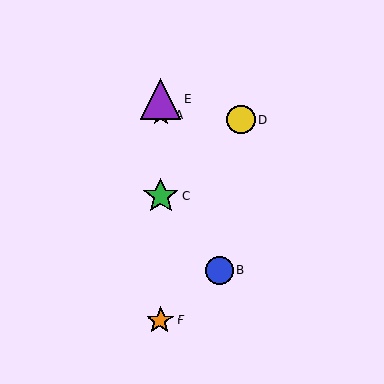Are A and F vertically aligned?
Yes, both are at x≈161.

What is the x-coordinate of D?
Object D is at x≈241.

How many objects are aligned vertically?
4 objects (A, C, E, F) are aligned vertically.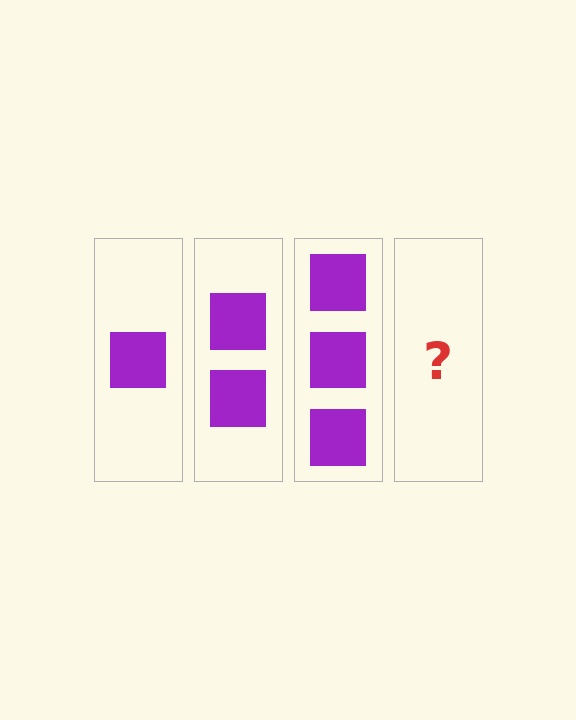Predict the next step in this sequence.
The next step is 4 squares.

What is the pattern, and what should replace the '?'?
The pattern is that each step adds one more square. The '?' should be 4 squares.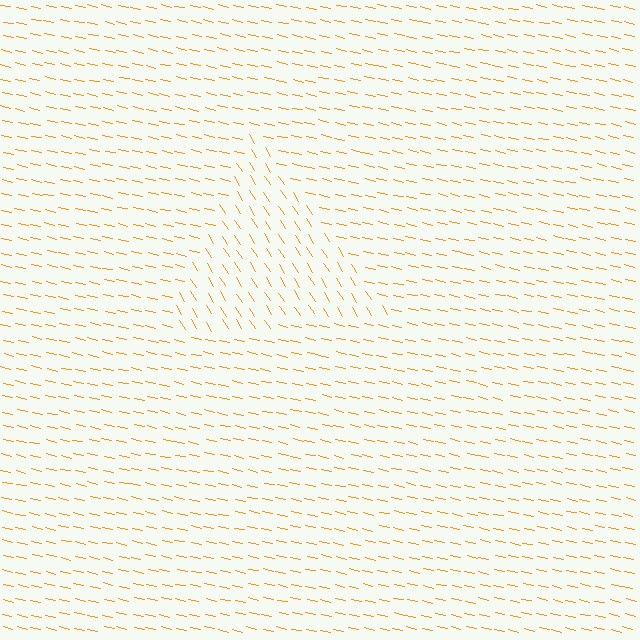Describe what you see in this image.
The image is filled with small orange line segments. A triangle region in the image has lines oriented differently from the surrounding lines, creating a visible texture boundary.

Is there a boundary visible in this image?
Yes, there is a texture boundary formed by a change in line orientation.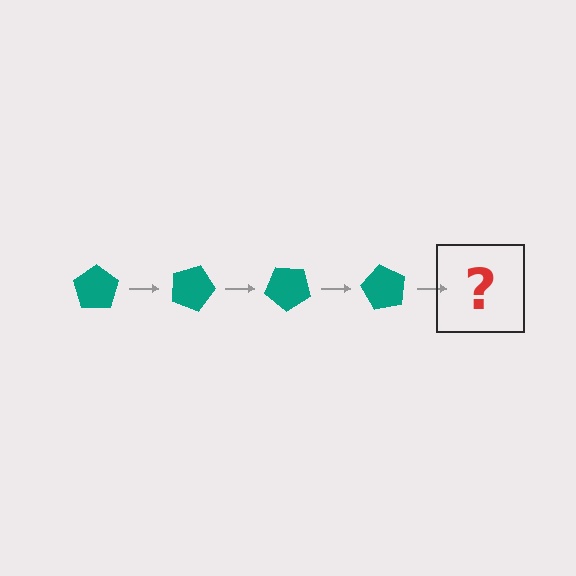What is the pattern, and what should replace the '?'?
The pattern is that the pentagon rotates 20 degrees each step. The '?' should be a teal pentagon rotated 80 degrees.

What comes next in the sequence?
The next element should be a teal pentagon rotated 80 degrees.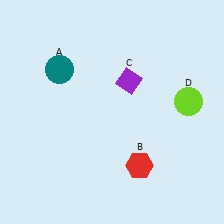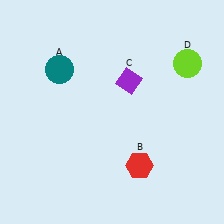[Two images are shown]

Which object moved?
The lime circle (D) moved up.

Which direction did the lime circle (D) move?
The lime circle (D) moved up.